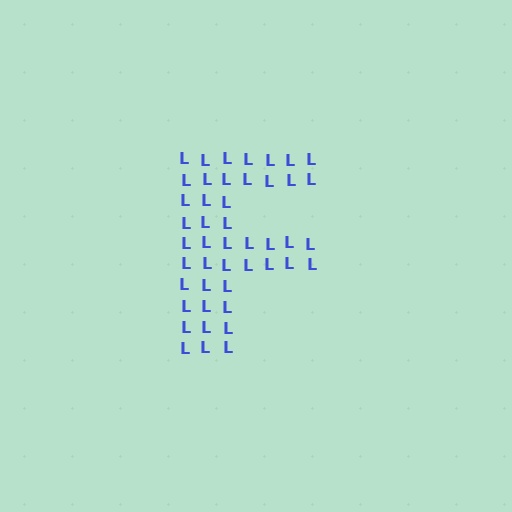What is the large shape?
The large shape is the letter F.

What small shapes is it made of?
It is made of small letter L's.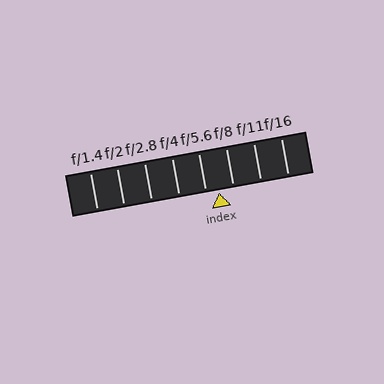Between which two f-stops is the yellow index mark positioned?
The index mark is between f/5.6 and f/8.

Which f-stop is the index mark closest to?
The index mark is closest to f/5.6.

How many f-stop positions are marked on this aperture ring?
There are 8 f-stop positions marked.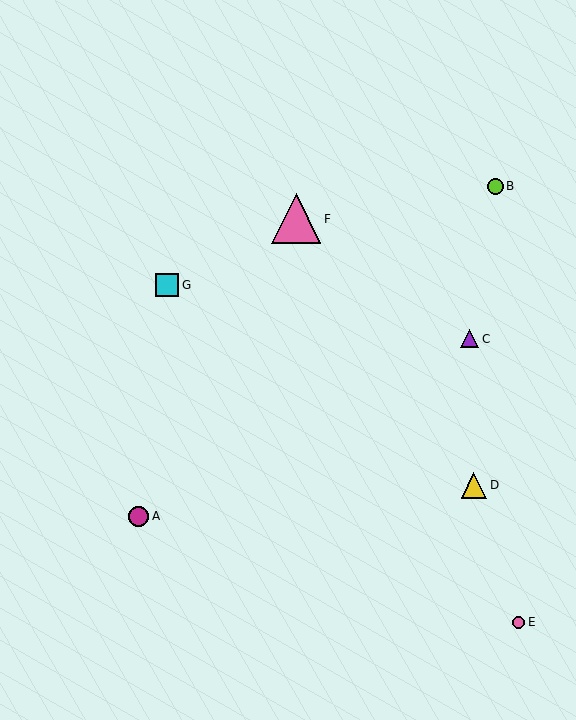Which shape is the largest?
The pink triangle (labeled F) is the largest.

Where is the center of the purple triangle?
The center of the purple triangle is at (470, 339).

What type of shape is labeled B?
Shape B is a lime circle.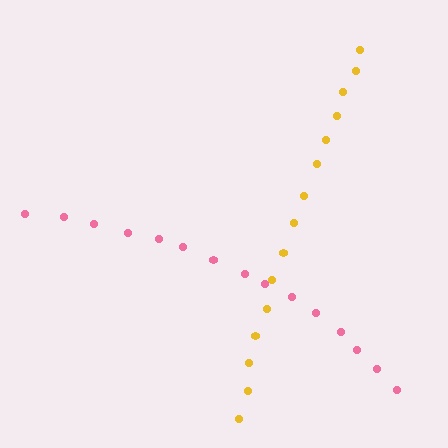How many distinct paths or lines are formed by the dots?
There are 2 distinct paths.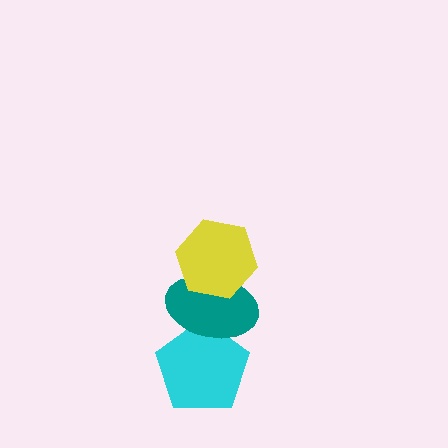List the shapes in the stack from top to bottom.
From top to bottom: the yellow hexagon, the teal ellipse, the cyan pentagon.